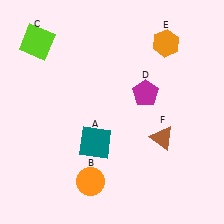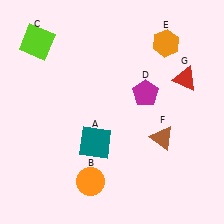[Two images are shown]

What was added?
A red triangle (G) was added in Image 2.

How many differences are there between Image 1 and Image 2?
There is 1 difference between the two images.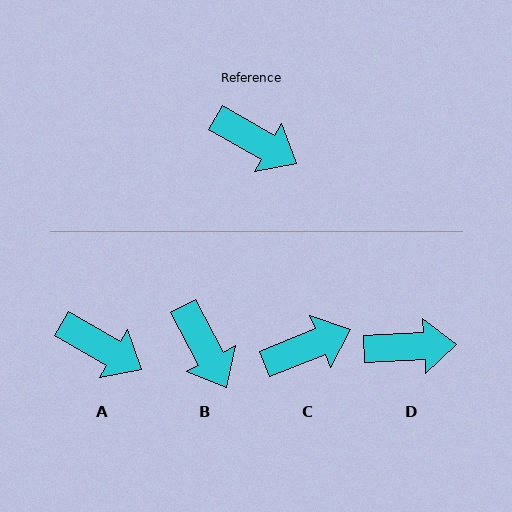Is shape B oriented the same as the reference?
No, it is off by about 33 degrees.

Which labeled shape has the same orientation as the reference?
A.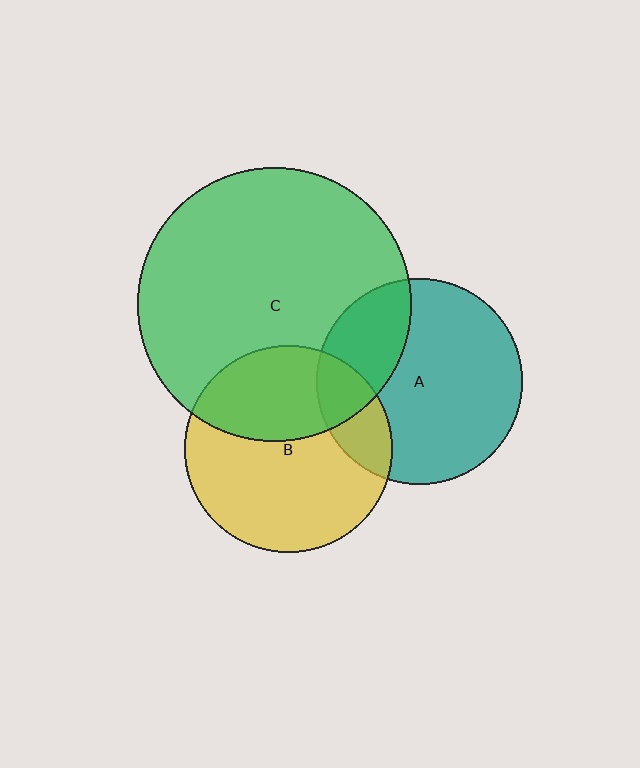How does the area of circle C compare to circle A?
Approximately 1.8 times.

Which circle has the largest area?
Circle C (green).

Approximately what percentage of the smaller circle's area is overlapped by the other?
Approximately 25%.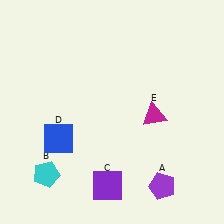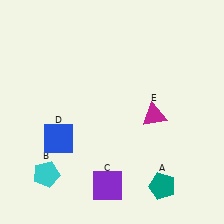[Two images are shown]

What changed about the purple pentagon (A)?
In Image 1, A is purple. In Image 2, it changed to teal.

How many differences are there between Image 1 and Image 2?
There is 1 difference between the two images.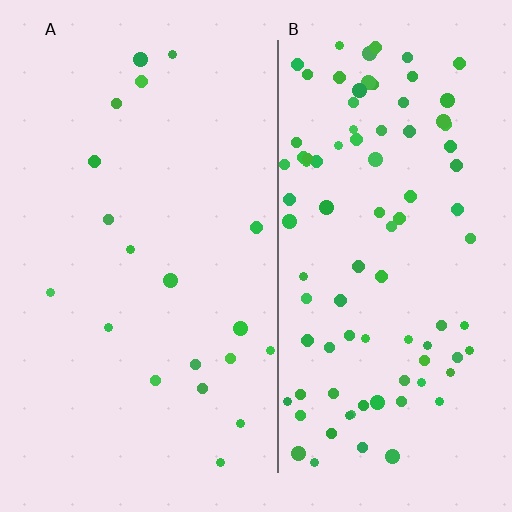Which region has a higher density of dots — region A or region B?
B (the right).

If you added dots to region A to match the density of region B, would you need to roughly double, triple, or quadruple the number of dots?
Approximately quadruple.